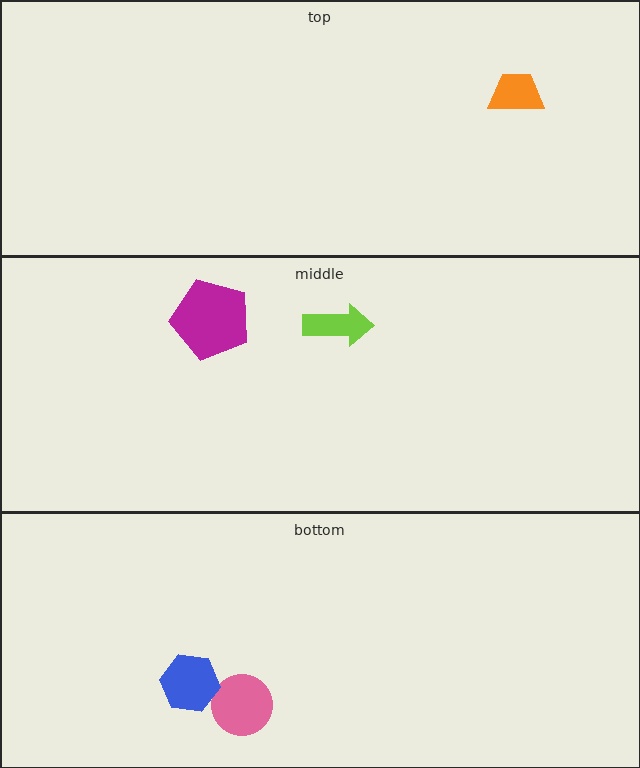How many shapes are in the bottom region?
2.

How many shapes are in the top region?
1.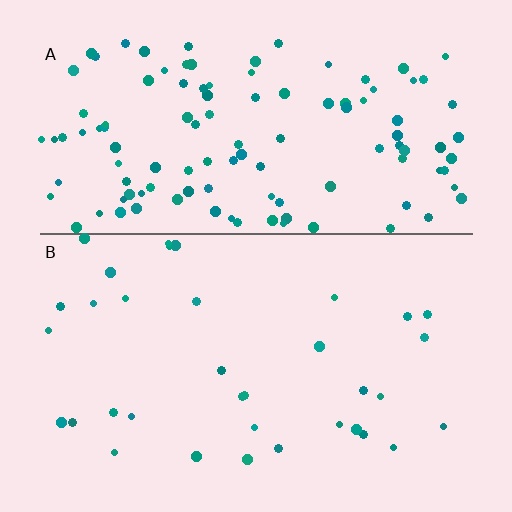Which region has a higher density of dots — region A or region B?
A (the top).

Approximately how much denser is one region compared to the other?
Approximately 3.4× — region A over region B.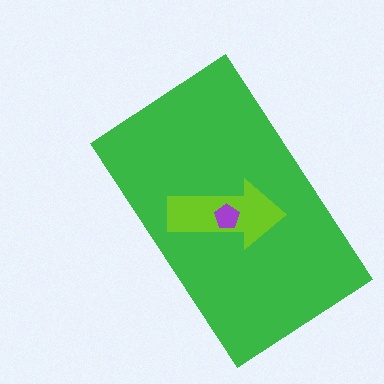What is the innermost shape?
The purple pentagon.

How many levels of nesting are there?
3.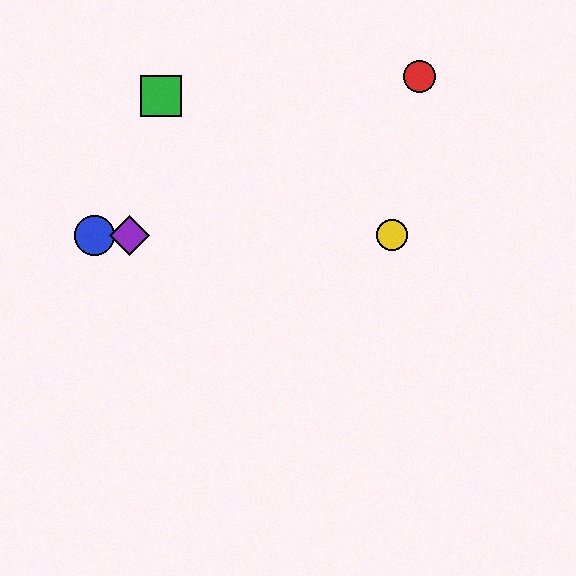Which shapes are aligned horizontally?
The blue circle, the yellow circle, the purple diamond are aligned horizontally.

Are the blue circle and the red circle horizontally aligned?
No, the blue circle is at y≈235 and the red circle is at y≈77.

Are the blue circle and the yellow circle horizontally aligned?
Yes, both are at y≈235.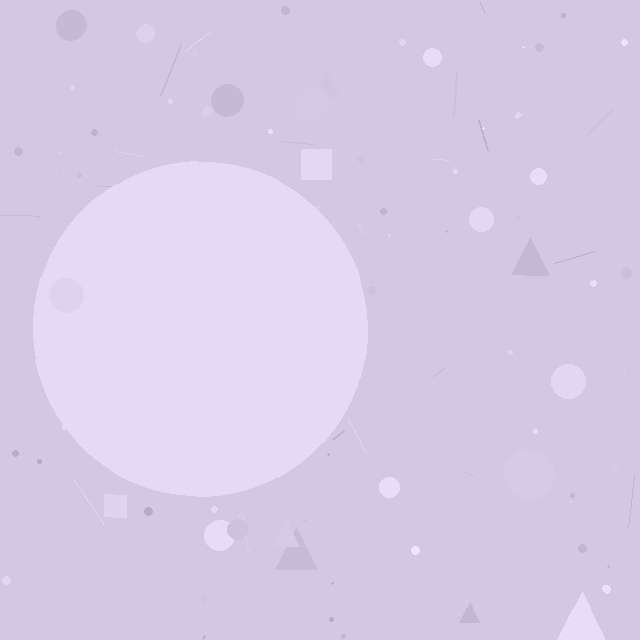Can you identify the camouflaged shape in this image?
The camouflaged shape is a circle.